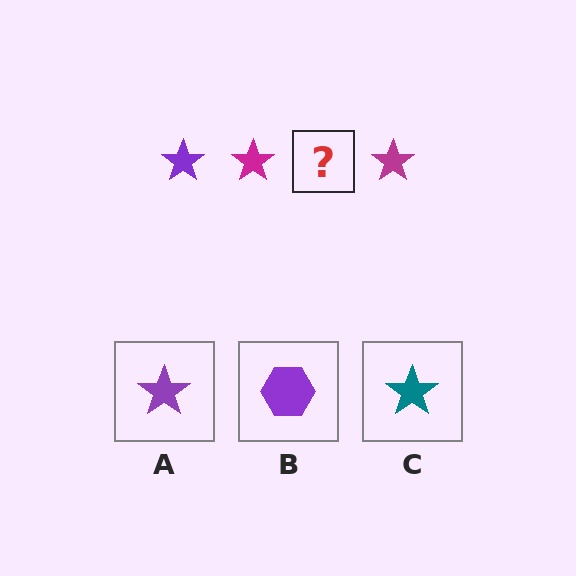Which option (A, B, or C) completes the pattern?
A.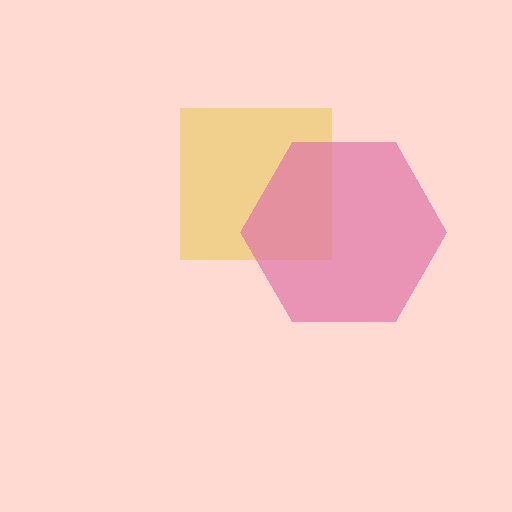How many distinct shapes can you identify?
There are 2 distinct shapes: a yellow square, a pink hexagon.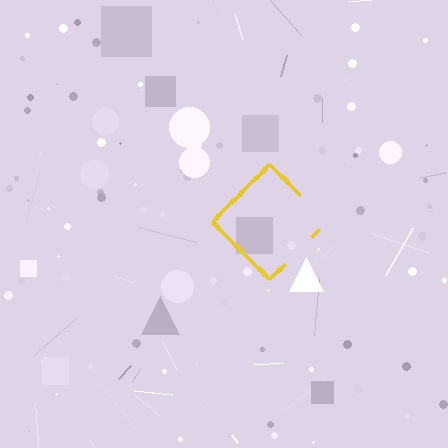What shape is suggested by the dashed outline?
The dashed outline suggests a diamond.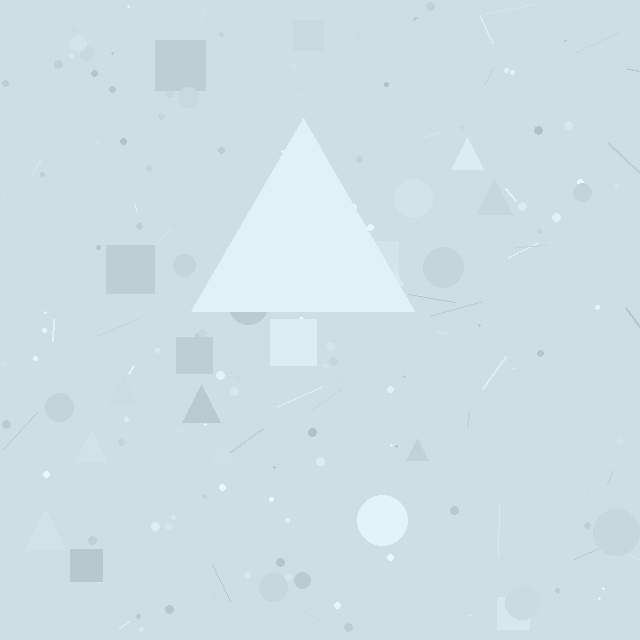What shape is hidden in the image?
A triangle is hidden in the image.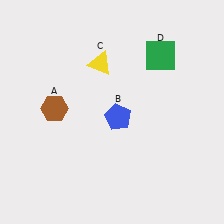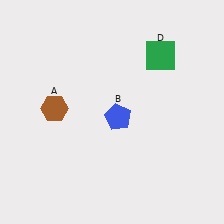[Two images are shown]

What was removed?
The yellow triangle (C) was removed in Image 2.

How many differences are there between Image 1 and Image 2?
There is 1 difference between the two images.